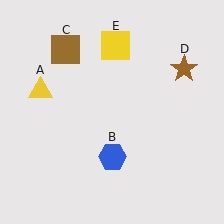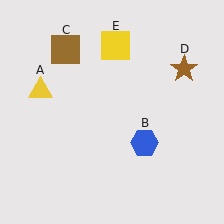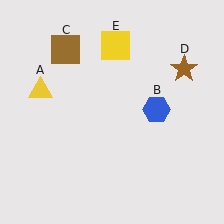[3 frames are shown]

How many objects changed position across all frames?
1 object changed position: blue hexagon (object B).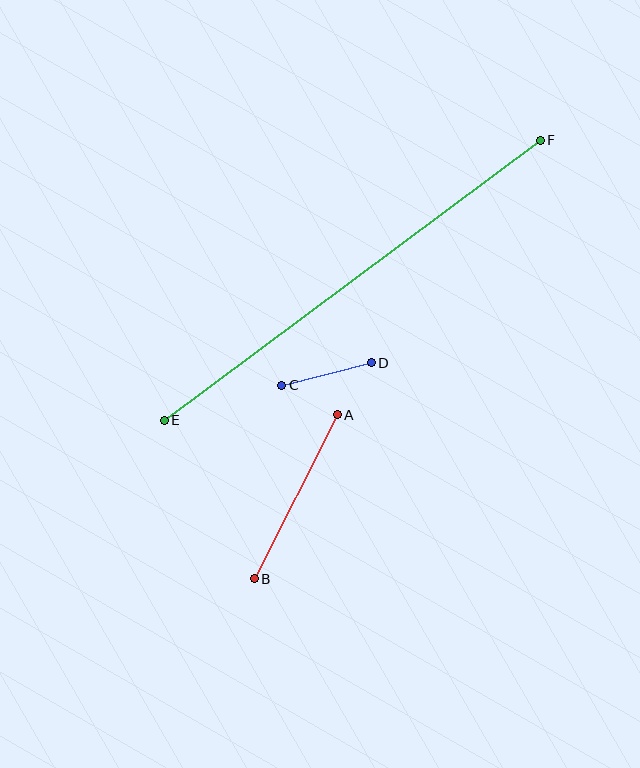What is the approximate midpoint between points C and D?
The midpoint is at approximately (327, 374) pixels.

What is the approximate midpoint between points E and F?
The midpoint is at approximately (352, 280) pixels.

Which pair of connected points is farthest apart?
Points E and F are farthest apart.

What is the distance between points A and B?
The distance is approximately 184 pixels.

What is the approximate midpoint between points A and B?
The midpoint is at approximately (296, 497) pixels.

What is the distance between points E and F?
The distance is approximately 469 pixels.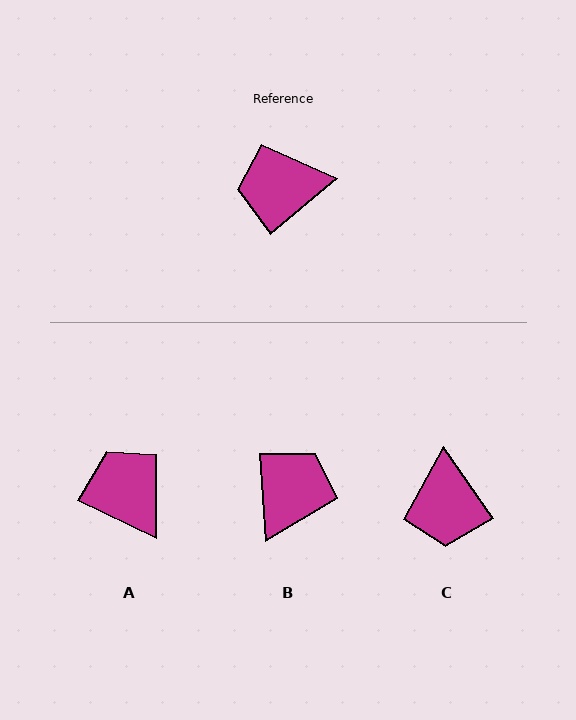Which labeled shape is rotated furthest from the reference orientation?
B, about 126 degrees away.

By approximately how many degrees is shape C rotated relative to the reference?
Approximately 85 degrees counter-clockwise.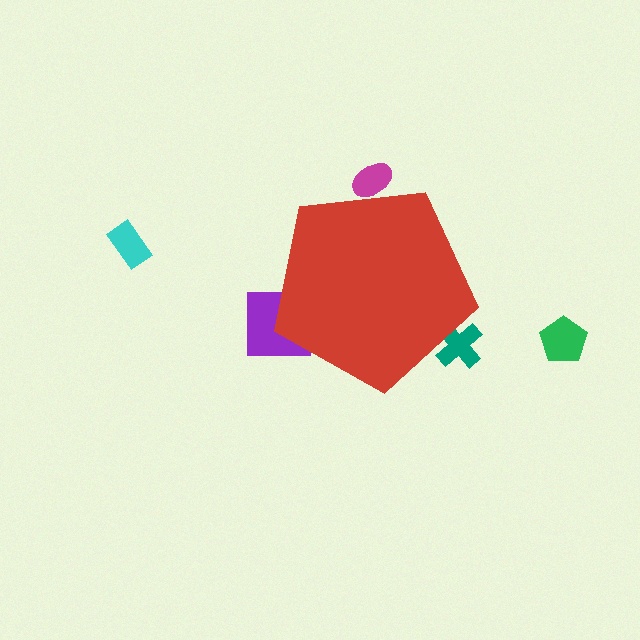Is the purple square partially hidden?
Yes, the purple square is partially hidden behind the red pentagon.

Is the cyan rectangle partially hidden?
No, the cyan rectangle is fully visible.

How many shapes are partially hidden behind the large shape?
3 shapes are partially hidden.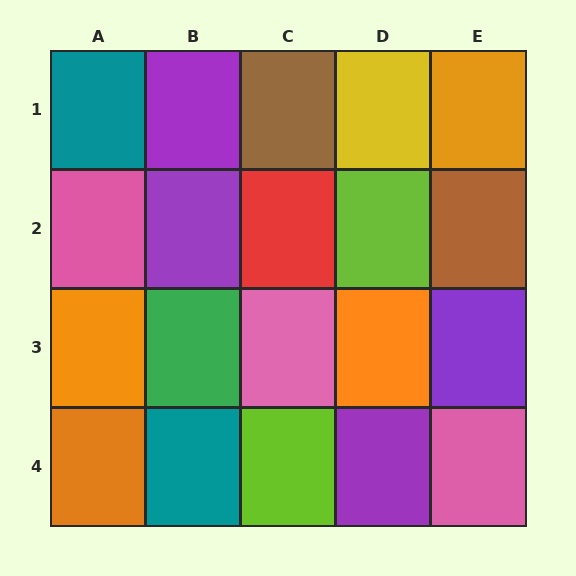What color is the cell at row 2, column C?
Red.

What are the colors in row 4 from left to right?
Orange, teal, lime, purple, pink.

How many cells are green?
1 cell is green.